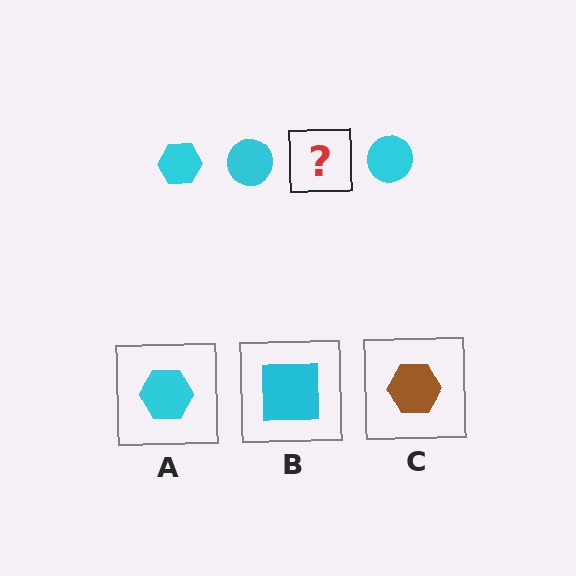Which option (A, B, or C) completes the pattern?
A.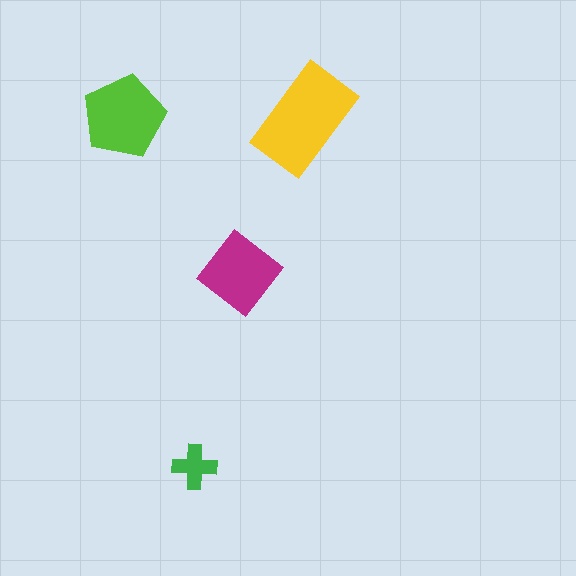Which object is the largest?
The yellow rectangle.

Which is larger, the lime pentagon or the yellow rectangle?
The yellow rectangle.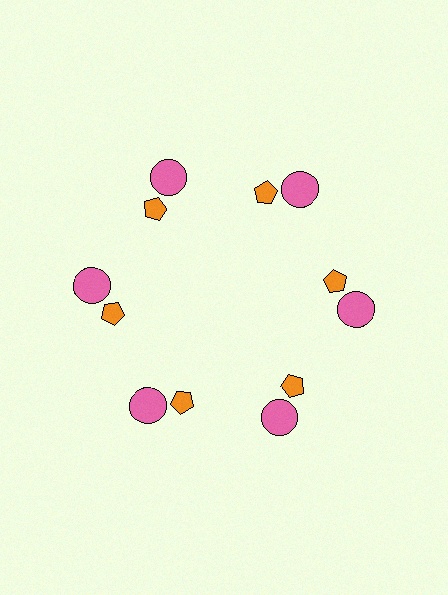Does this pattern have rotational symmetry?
Yes, this pattern has 6-fold rotational symmetry. It looks the same after rotating 60 degrees around the center.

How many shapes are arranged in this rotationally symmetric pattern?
There are 12 shapes, arranged in 6 groups of 2.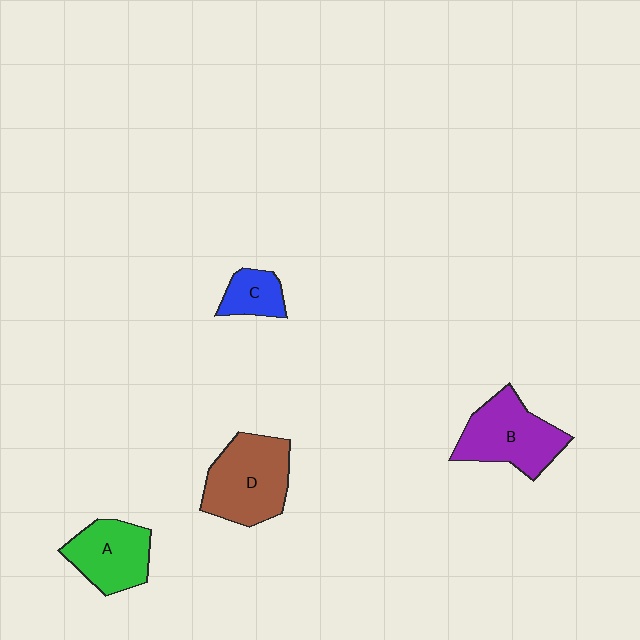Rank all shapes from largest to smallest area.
From largest to smallest: D (brown), B (purple), A (green), C (blue).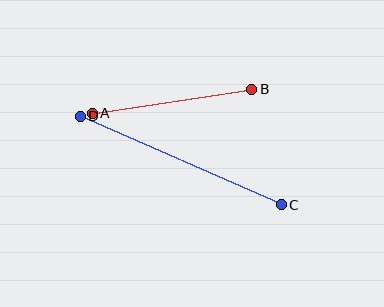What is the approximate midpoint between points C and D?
The midpoint is at approximately (181, 161) pixels.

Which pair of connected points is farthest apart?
Points C and D are farthest apart.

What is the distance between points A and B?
The distance is approximately 161 pixels.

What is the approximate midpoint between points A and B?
The midpoint is at approximately (172, 101) pixels.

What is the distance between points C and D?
The distance is approximately 220 pixels.